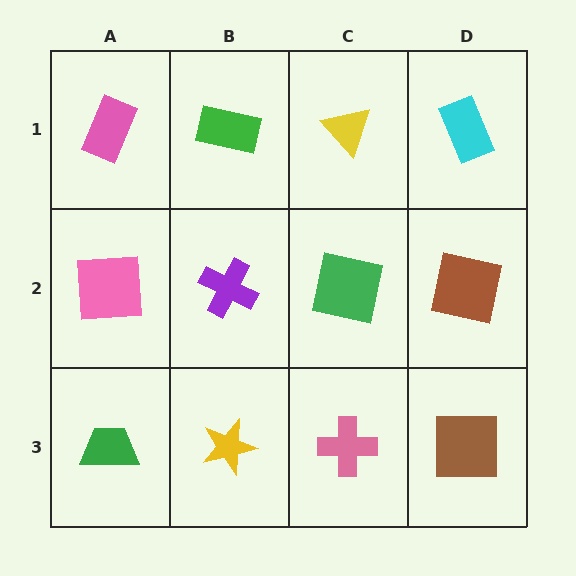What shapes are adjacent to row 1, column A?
A pink square (row 2, column A), a green rectangle (row 1, column B).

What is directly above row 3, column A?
A pink square.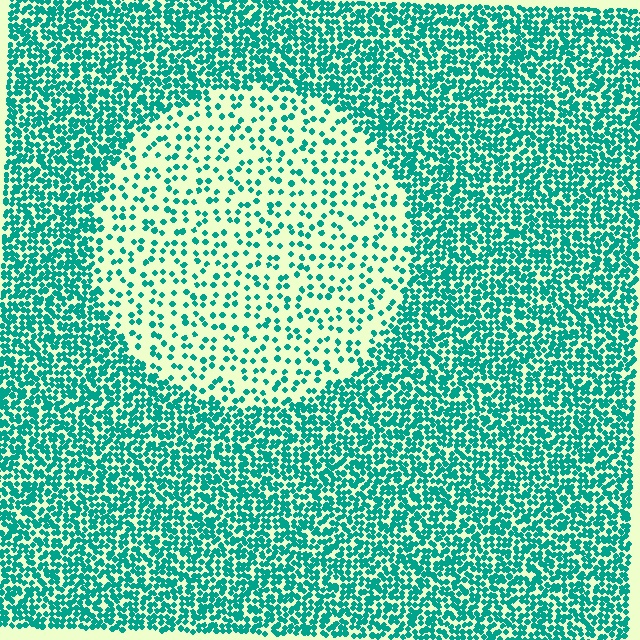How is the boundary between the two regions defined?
The boundary is defined by a change in element density (approximately 2.9x ratio). All elements are the same color, size, and shape.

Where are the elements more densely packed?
The elements are more densely packed outside the circle boundary.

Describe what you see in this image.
The image contains small teal elements arranged at two different densities. A circle-shaped region is visible where the elements are less densely packed than the surrounding area.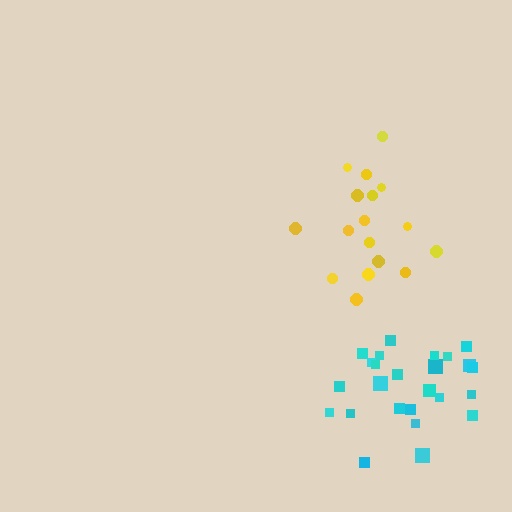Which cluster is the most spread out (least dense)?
Yellow.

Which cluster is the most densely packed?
Cyan.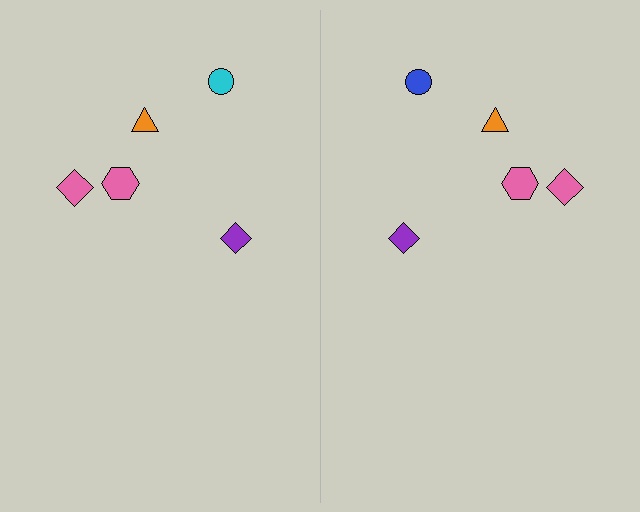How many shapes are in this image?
There are 10 shapes in this image.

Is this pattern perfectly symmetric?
No, the pattern is not perfectly symmetric. The blue circle on the right side breaks the symmetry — its mirror counterpart is cyan.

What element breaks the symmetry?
The blue circle on the right side breaks the symmetry — its mirror counterpart is cyan.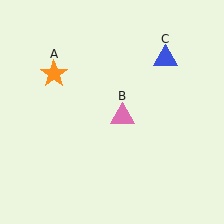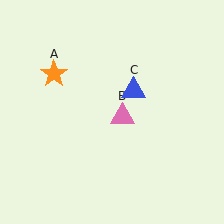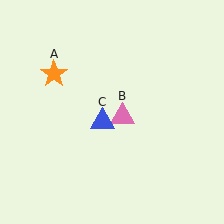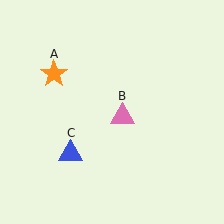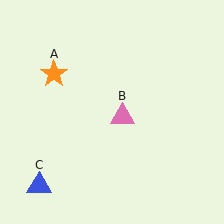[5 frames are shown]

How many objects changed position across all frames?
1 object changed position: blue triangle (object C).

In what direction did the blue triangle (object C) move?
The blue triangle (object C) moved down and to the left.